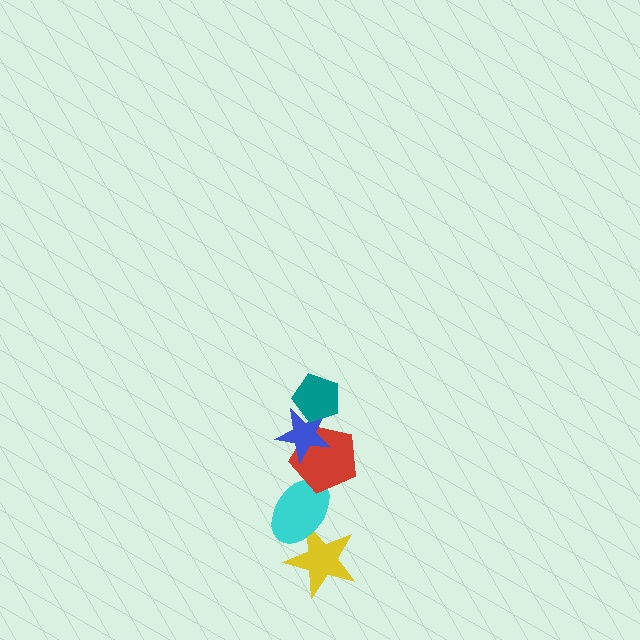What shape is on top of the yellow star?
The cyan ellipse is on top of the yellow star.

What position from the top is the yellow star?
The yellow star is 5th from the top.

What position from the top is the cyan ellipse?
The cyan ellipse is 4th from the top.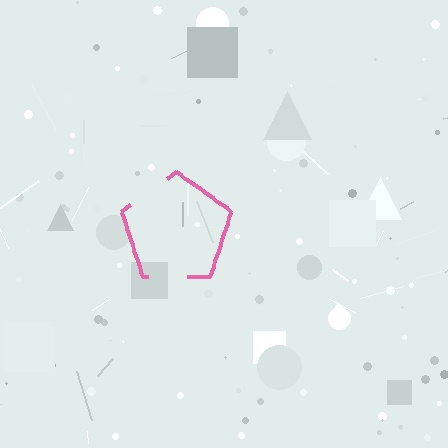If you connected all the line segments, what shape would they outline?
They would outline a pentagon.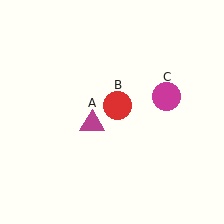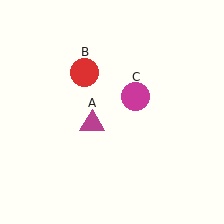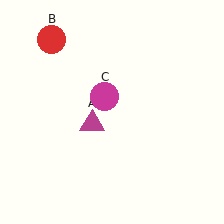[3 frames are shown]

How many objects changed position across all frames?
2 objects changed position: red circle (object B), magenta circle (object C).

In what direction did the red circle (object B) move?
The red circle (object B) moved up and to the left.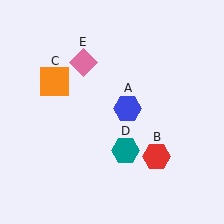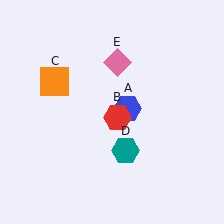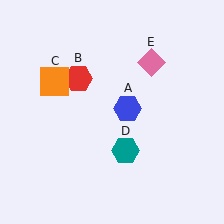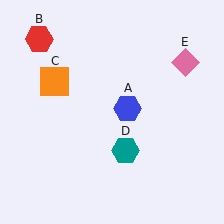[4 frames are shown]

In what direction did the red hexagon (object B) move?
The red hexagon (object B) moved up and to the left.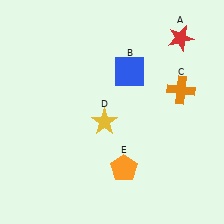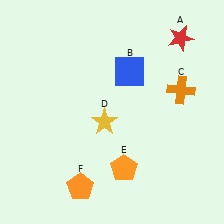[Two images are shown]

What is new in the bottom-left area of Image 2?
An orange pentagon (F) was added in the bottom-left area of Image 2.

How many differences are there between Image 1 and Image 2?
There is 1 difference between the two images.